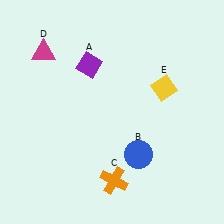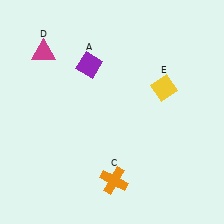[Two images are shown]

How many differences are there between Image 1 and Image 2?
There is 1 difference between the two images.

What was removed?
The blue circle (B) was removed in Image 2.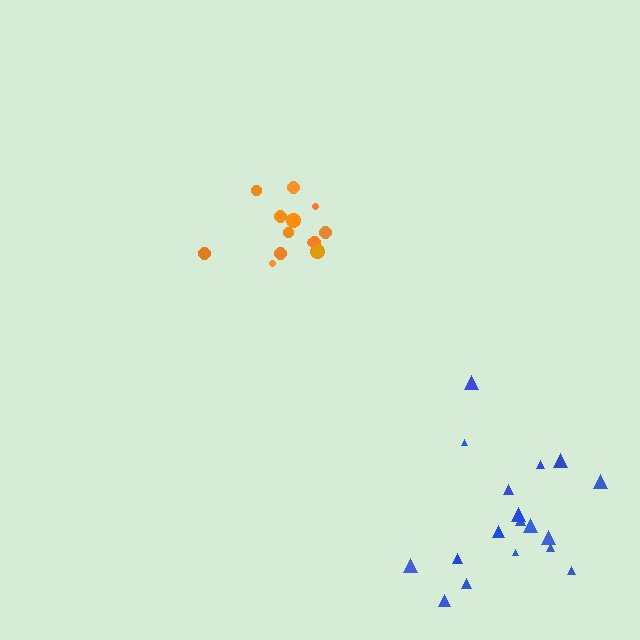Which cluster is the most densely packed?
Orange.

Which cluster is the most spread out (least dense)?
Blue.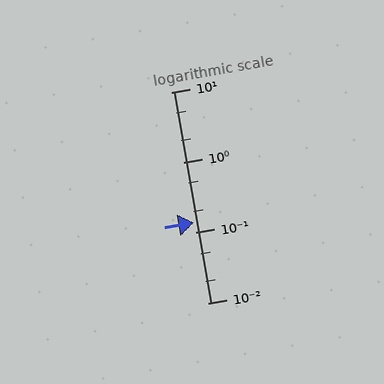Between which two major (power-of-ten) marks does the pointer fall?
The pointer is between 0.1 and 1.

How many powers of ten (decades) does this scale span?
The scale spans 3 decades, from 0.01 to 10.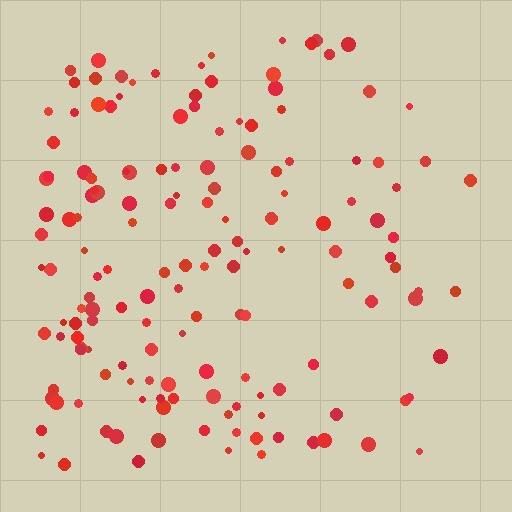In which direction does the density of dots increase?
From right to left, with the left side densest.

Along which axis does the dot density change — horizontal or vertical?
Horizontal.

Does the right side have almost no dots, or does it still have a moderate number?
Still a moderate number, just noticeably fewer than the left.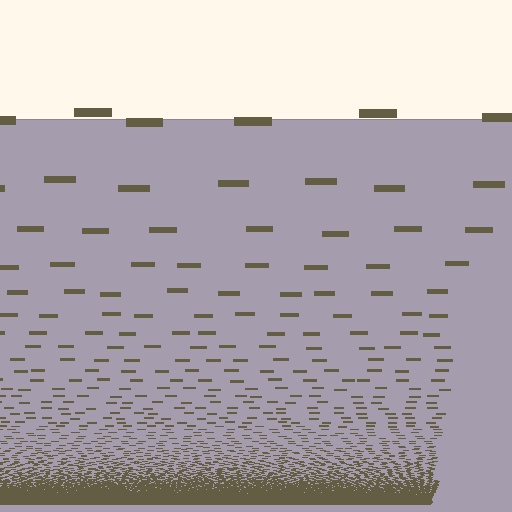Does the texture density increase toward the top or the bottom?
Density increases toward the bottom.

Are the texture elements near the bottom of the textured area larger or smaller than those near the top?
Smaller. The gradient is inverted — elements near the bottom are smaller and denser.